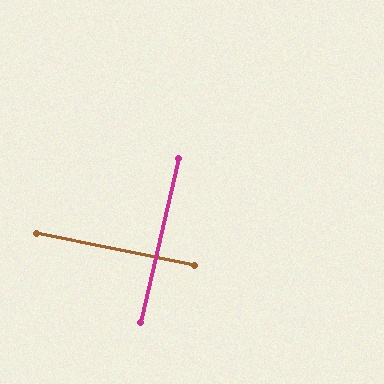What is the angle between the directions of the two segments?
Approximately 89 degrees.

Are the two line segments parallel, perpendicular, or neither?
Perpendicular — they meet at approximately 89°.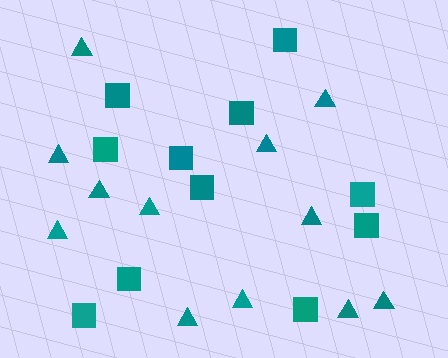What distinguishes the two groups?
There are 2 groups: one group of squares (11) and one group of triangles (12).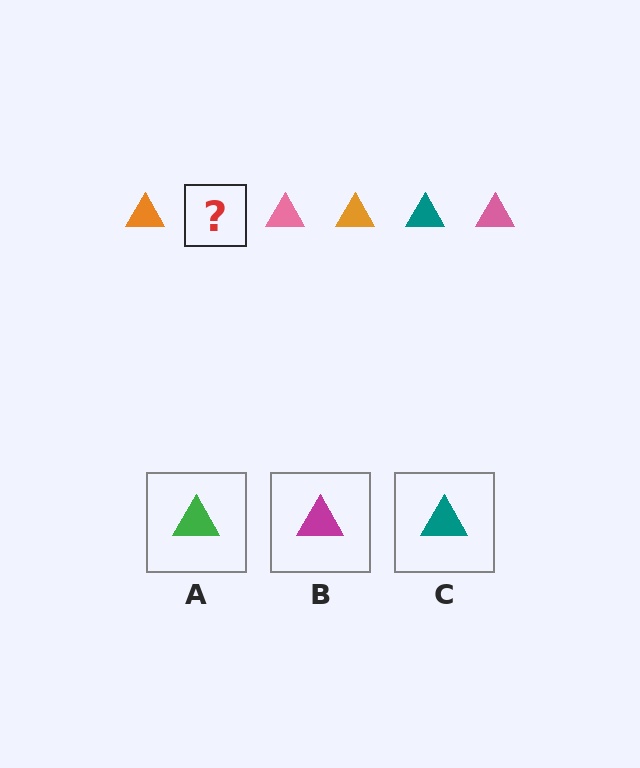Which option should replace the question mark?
Option C.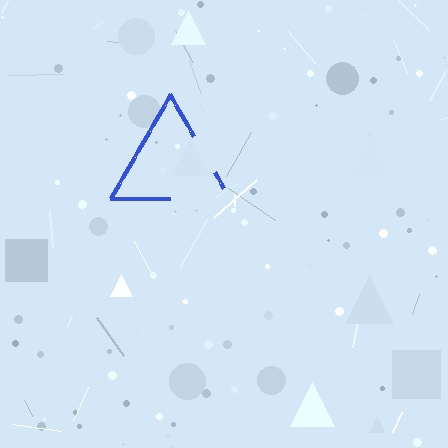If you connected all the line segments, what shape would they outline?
They would outline a triangle.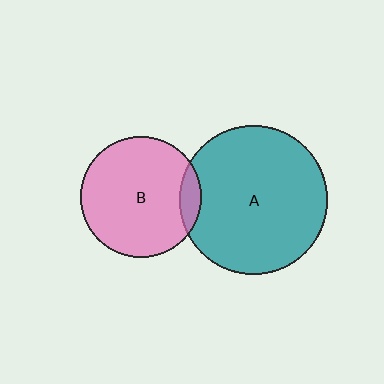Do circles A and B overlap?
Yes.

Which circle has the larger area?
Circle A (teal).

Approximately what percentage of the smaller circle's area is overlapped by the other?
Approximately 10%.